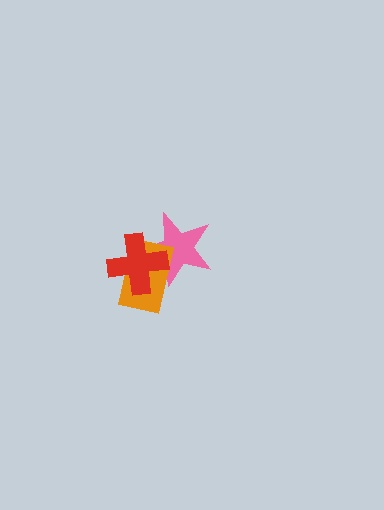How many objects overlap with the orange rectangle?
2 objects overlap with the orange rectangle.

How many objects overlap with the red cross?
2 objects overlap with the red cross.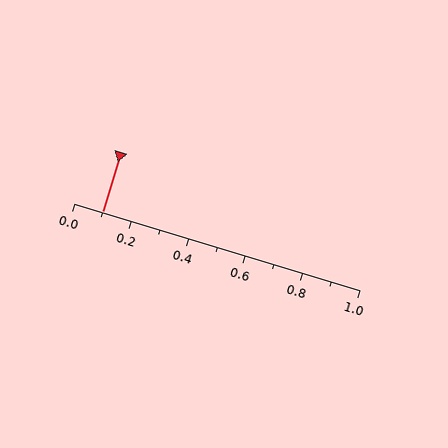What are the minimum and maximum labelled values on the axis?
The axis runs from 0.0 to 1.0.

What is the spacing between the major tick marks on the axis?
The major ticks are spaced 0.2 apart.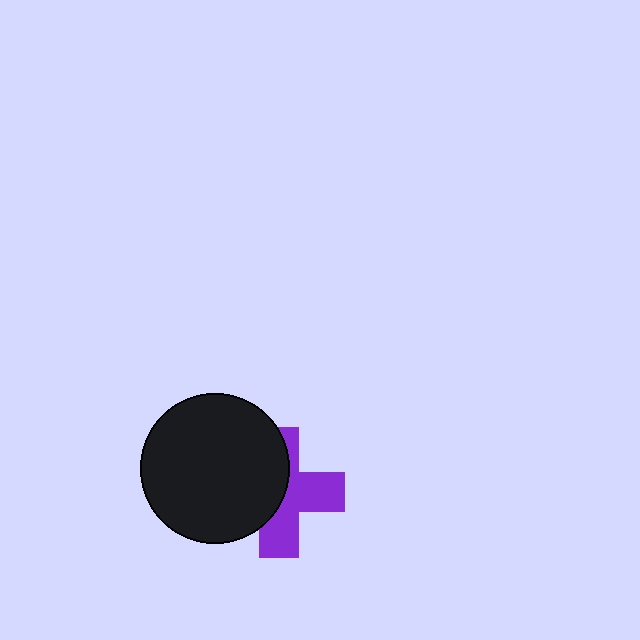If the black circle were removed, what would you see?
You would see the complete purple cross.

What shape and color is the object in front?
The object in front is a black circle.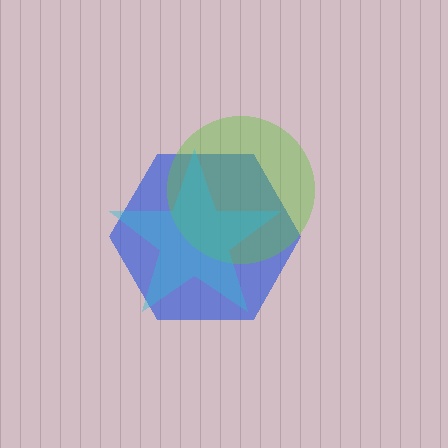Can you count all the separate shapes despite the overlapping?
Yes, there are 3 separate shapes.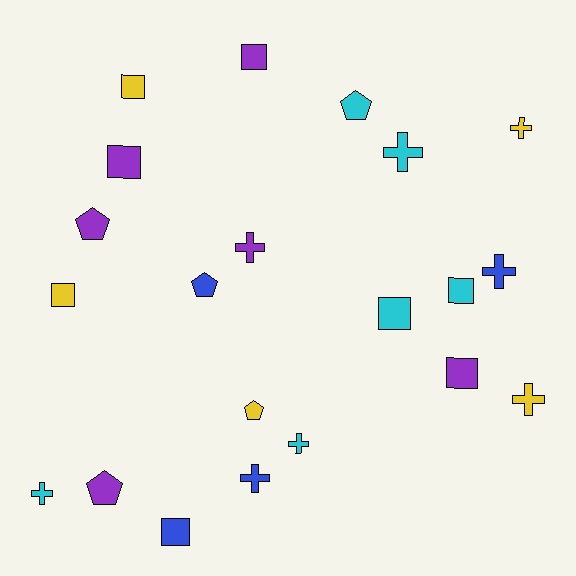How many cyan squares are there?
There are 2 cyan squares.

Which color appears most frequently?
Purple, with 6 objects.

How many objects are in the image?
There are 21 objects.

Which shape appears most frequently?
Cross, with 8 objects.